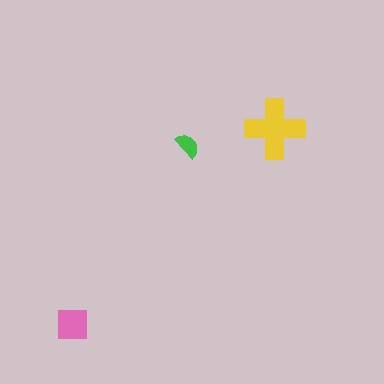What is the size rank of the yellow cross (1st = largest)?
1st.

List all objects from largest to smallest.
The yellow cross, the pink square, the green semicircle.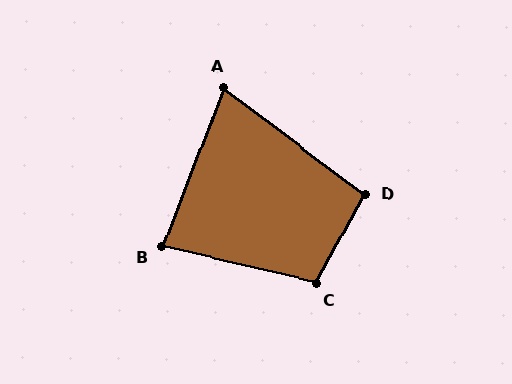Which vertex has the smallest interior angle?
A, at approximately 74 degrees.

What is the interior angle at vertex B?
Approximately 82 degrees (acute).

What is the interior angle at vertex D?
Approximately 98 degrees (obtuse).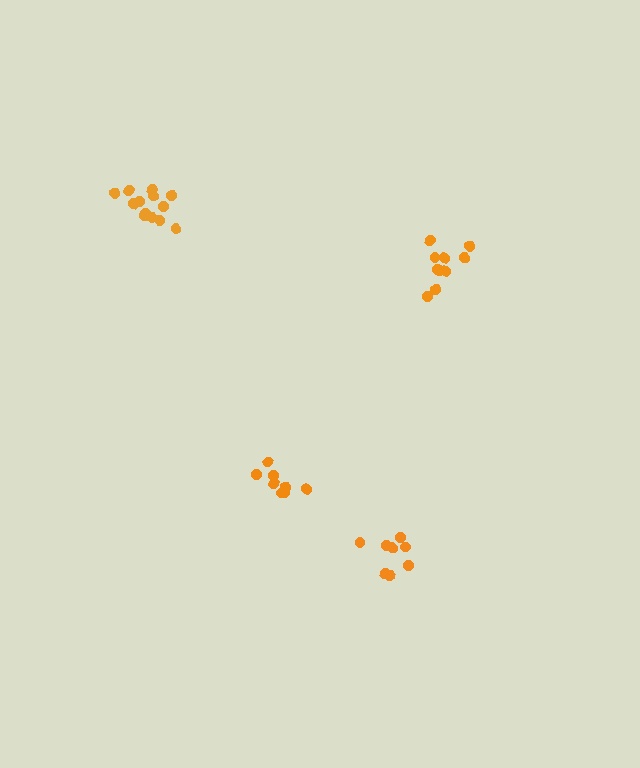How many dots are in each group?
Group 1: 8 dots, Group 2: 8 dots, Group 3: 14 dots, Group 4: 10 dots (40 total).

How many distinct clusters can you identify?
There are 4 distinct clusters.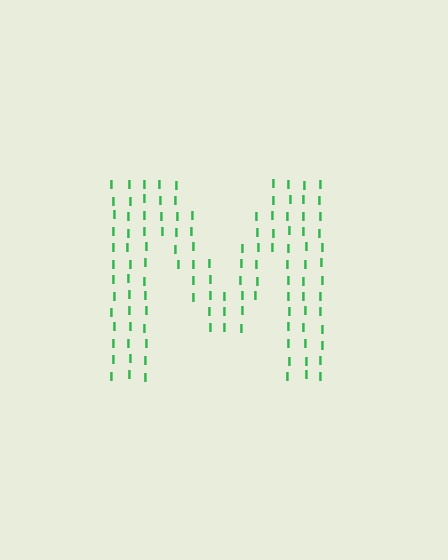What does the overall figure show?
The overall figure shows the letter M.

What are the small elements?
The small elements are letter I's.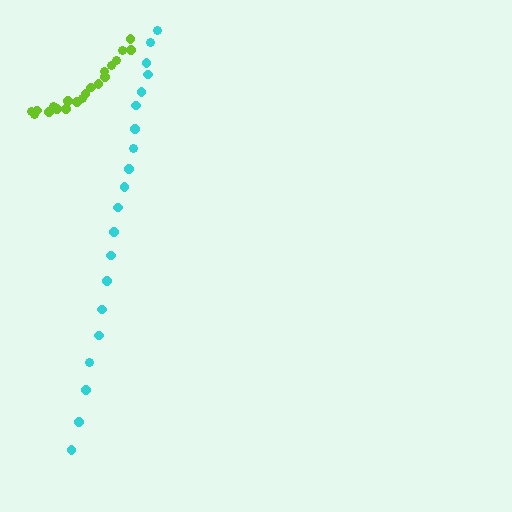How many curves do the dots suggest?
There are 2 distinct paths.